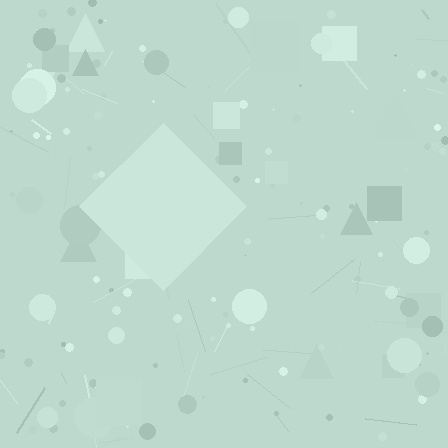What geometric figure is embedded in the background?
A diamond is embedded in the background.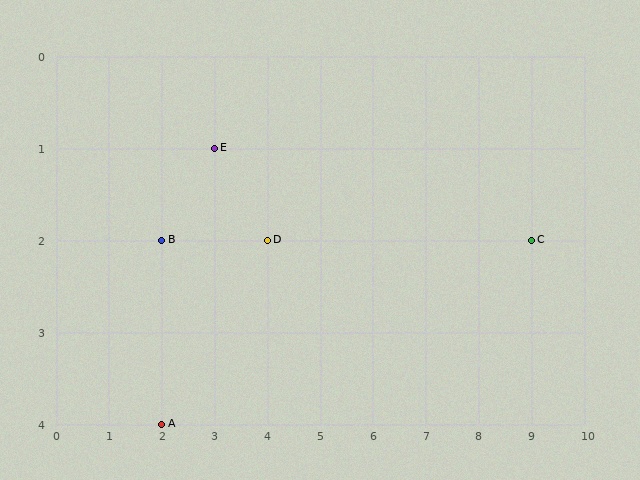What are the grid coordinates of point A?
Point A is at grid coordinates (2, 4).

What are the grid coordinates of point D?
Point D is at grid coordinates (4, 2).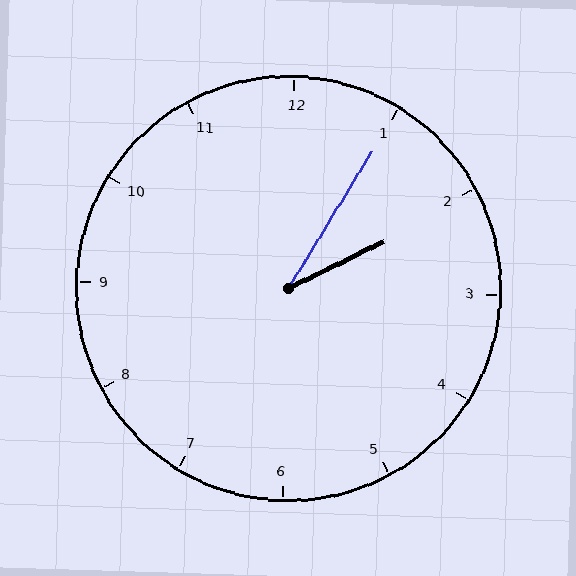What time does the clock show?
2:05.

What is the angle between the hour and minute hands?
Approximately 32 degrees.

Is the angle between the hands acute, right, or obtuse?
It is acute.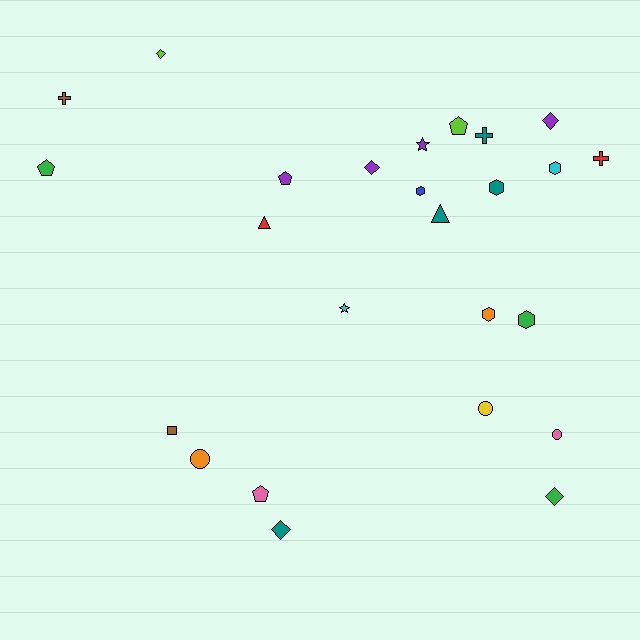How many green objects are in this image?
There are 3 green objects.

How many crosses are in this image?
There are 3 crosses.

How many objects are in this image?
There are 25 objects.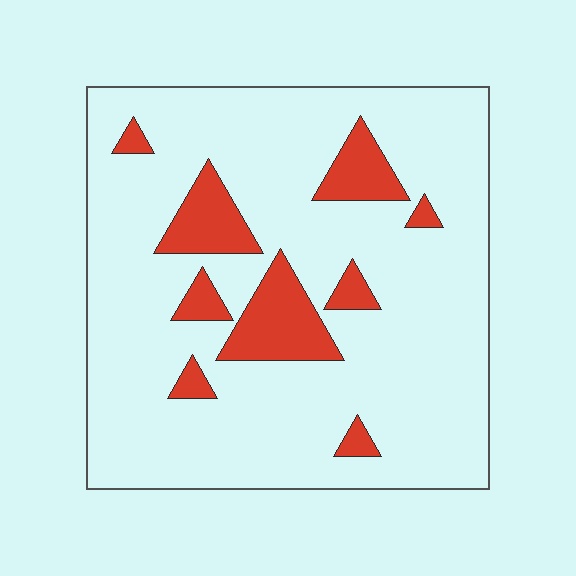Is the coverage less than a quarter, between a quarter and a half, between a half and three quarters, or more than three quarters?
Less than a quarter.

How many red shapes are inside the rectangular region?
9.